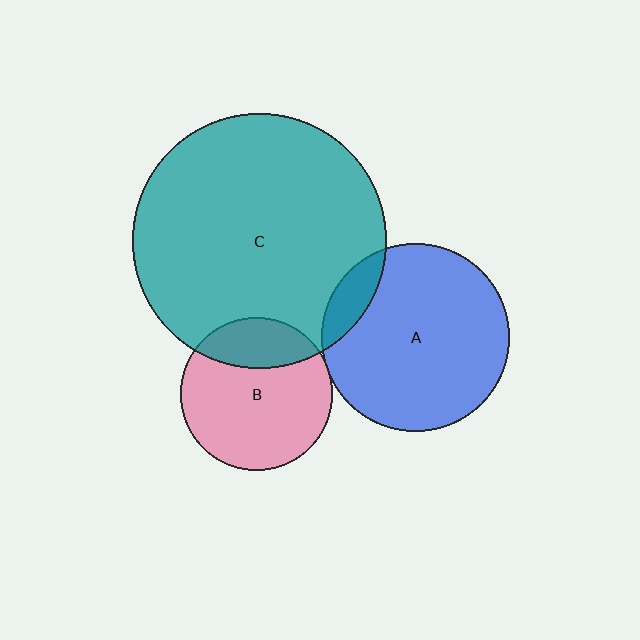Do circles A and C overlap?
Yes.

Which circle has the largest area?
Circle C (teal).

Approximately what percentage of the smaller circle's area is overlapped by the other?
Approximately 10%.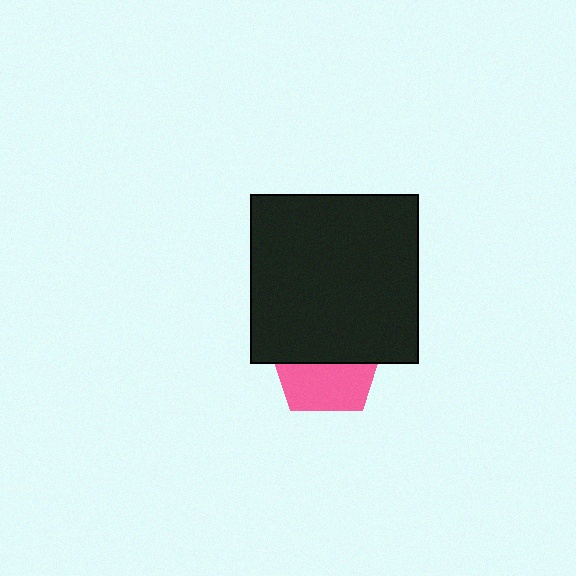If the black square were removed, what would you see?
You would see the complete pink pentagon.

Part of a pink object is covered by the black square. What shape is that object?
It is a pentagon.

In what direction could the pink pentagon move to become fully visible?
The pink pentagon could move down. That would shift it out from behind the black square entirely.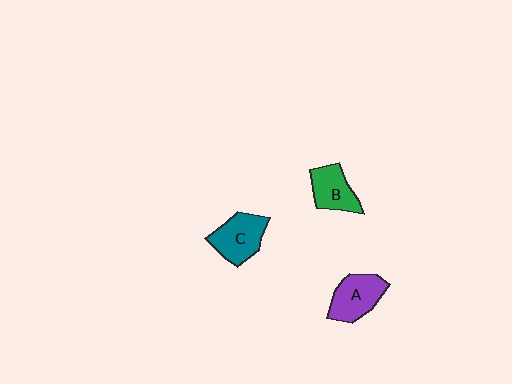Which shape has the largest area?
Shape C (teal).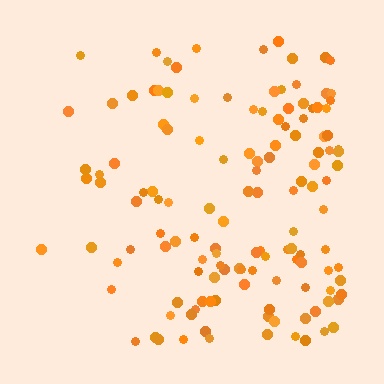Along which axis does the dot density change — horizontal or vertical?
Horizontal.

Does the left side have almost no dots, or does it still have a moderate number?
Still a moderate number, just noticeably fewer than the right.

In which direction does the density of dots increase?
From left to right, with the right side densest.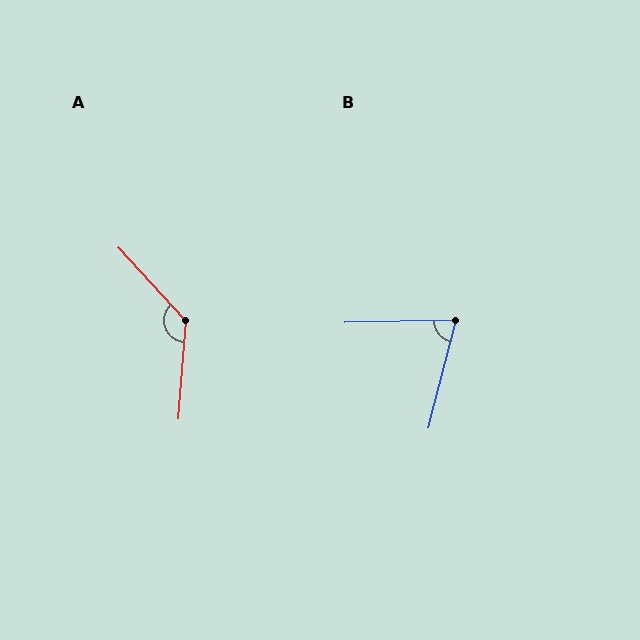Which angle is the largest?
A, at approximately 133 degrees.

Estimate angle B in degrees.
Approximately 75 degrees.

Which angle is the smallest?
B, at approximately 75 degrees.